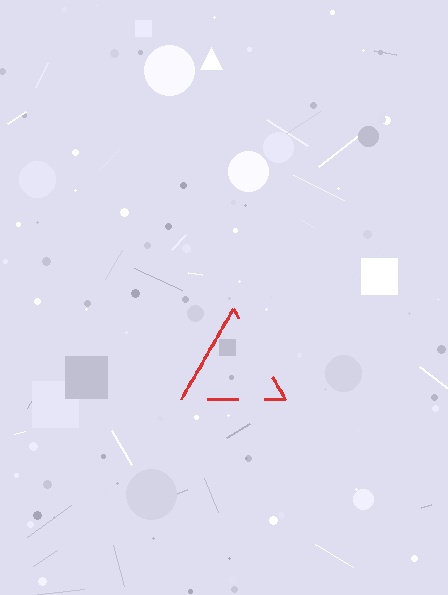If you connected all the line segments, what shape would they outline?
They would outline a triangle.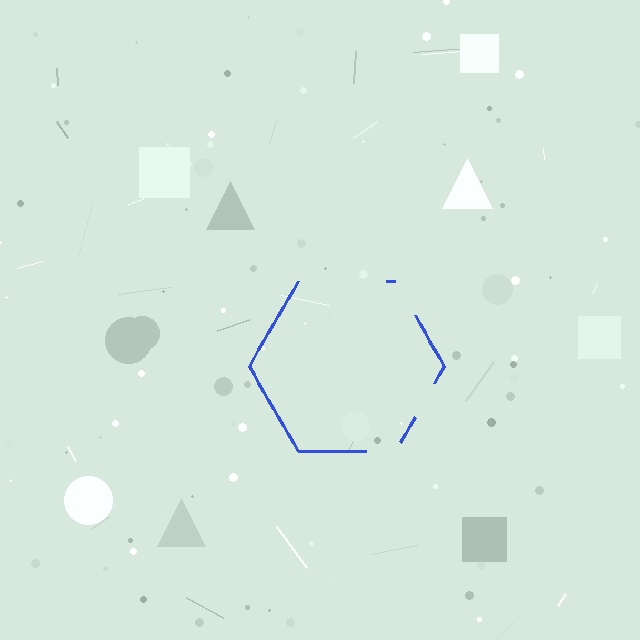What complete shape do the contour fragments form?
The contour fragments form a hexagon.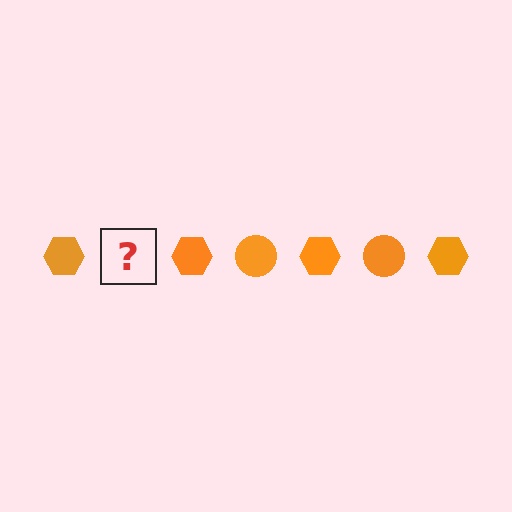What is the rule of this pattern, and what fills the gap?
The rule is that the pattern cycles through hexagon, circle shapes in orange. The gap should be filled with an orange circle.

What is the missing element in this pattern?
The missing element is an orange circle.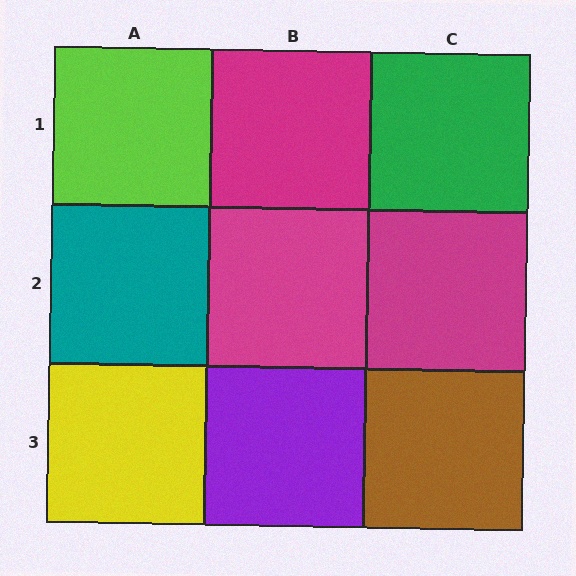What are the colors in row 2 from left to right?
Teal, magenta, magenta.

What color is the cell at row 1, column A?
Lime.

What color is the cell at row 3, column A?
Yellow.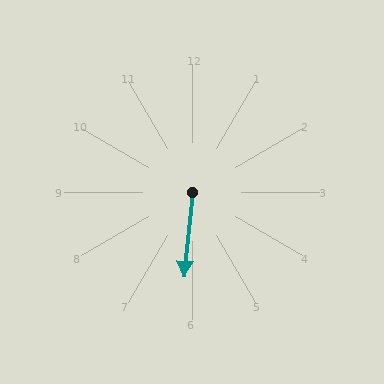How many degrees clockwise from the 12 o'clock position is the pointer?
Approximately 185 degrees.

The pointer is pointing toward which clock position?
Roughly 6 o'clock.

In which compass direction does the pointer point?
South.